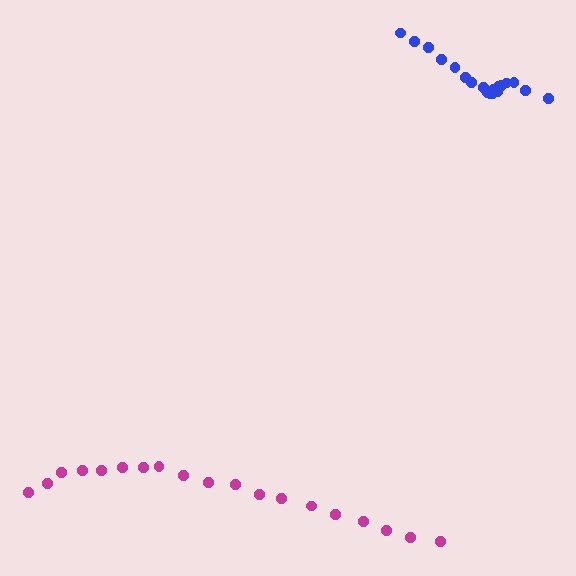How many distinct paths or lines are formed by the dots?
There are 2 distinct paths.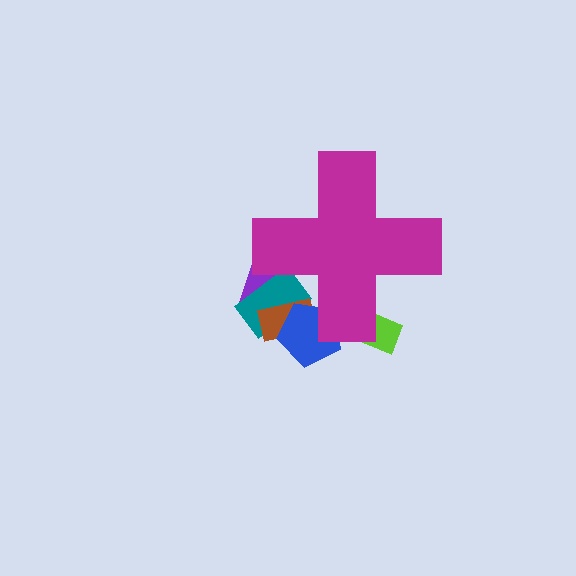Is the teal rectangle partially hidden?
Yes, the teal rectangle is partially hidden behind the magenta cross.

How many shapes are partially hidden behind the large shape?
5 shapes are partially hidden.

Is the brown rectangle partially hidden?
Yes, the brown rectangle is partially hidden behind the magenta cross.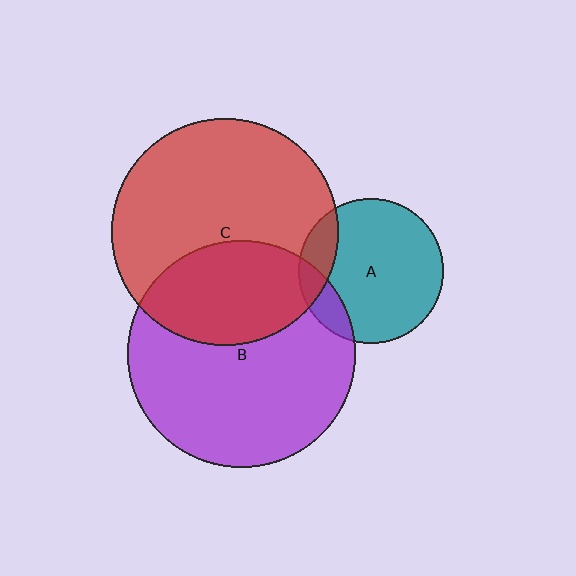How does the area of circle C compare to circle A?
Approximately 2.5 times.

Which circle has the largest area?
Circle B (purple).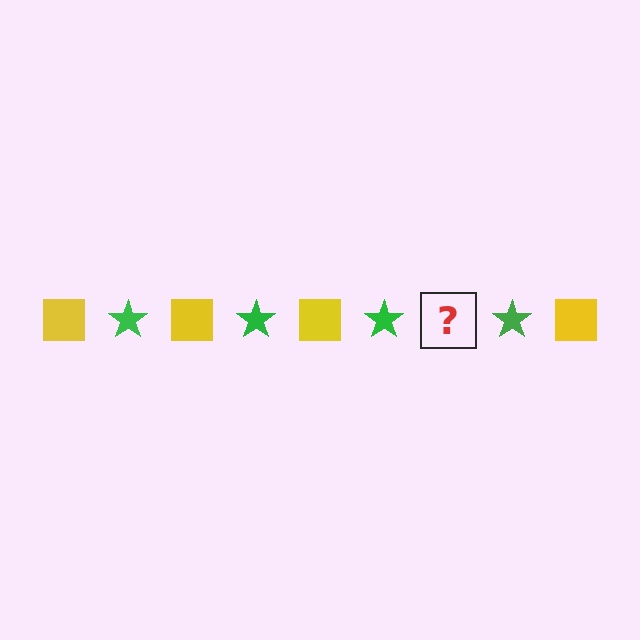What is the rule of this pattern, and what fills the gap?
The rule is that the pattern alternates between yellow square and green star. The gap should be filled with a yellow square.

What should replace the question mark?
The question mark should be replaced with a yellow square.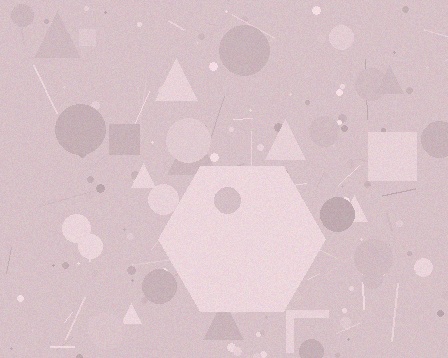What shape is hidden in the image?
A hexagon is hidden in the image.